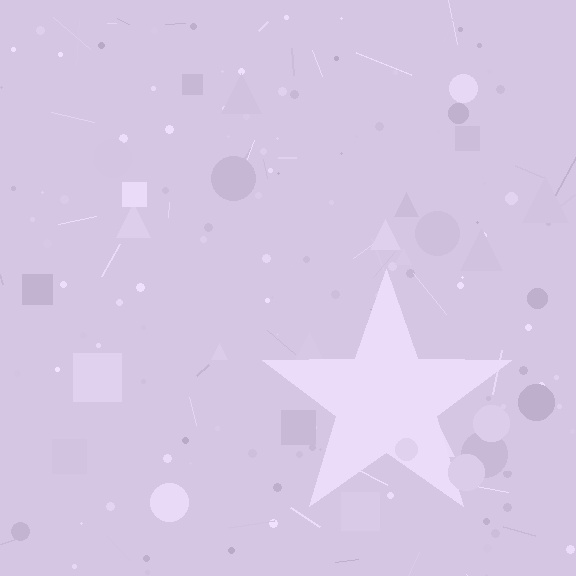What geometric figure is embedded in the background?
A star is embedded in the background.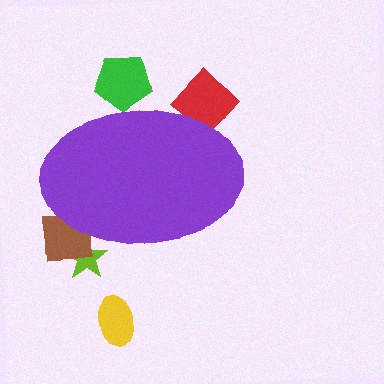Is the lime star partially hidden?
Yes, the lime star is partially hidden behind the purple ellipse.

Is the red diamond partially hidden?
Yes, the red diamond is partially hidden behind the purple ellipse.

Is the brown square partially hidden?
Yes, the brown square is partially hidden behind the purple ellipse.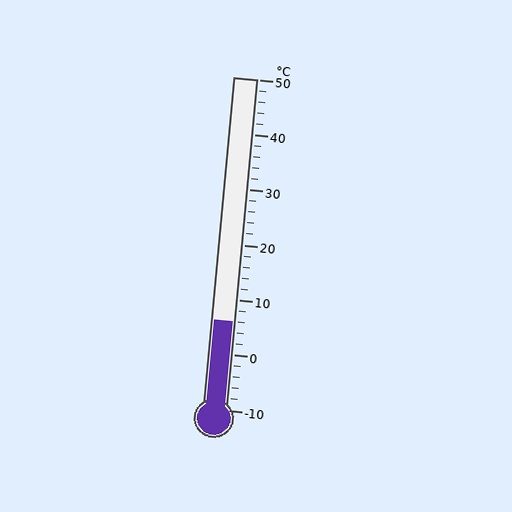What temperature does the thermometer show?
The thermometer shows approximately 6°C.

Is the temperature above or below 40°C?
The temperature is below 40°C.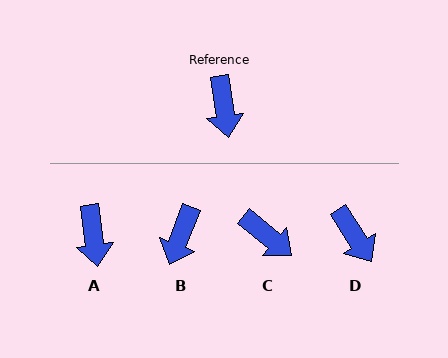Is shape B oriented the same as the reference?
No, it is off by about 29 degrees.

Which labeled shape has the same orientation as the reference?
A.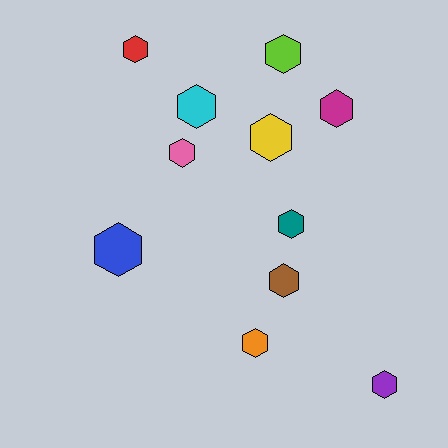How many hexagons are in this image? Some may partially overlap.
There are 11 hexagons.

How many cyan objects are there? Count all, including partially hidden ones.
There is 1 cyan object.